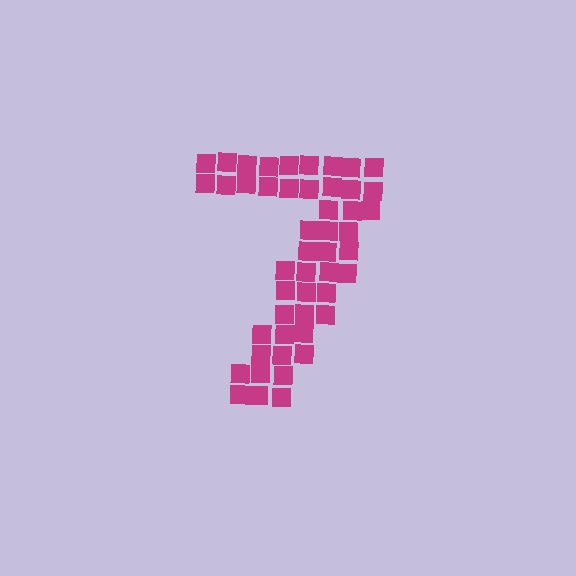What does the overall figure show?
The overall figure shows the digit 7.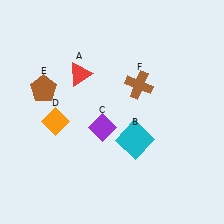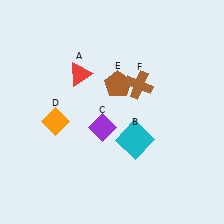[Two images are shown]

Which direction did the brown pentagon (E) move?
The brown pentagon (E) moved right.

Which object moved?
The brown pentagon (E) moved right.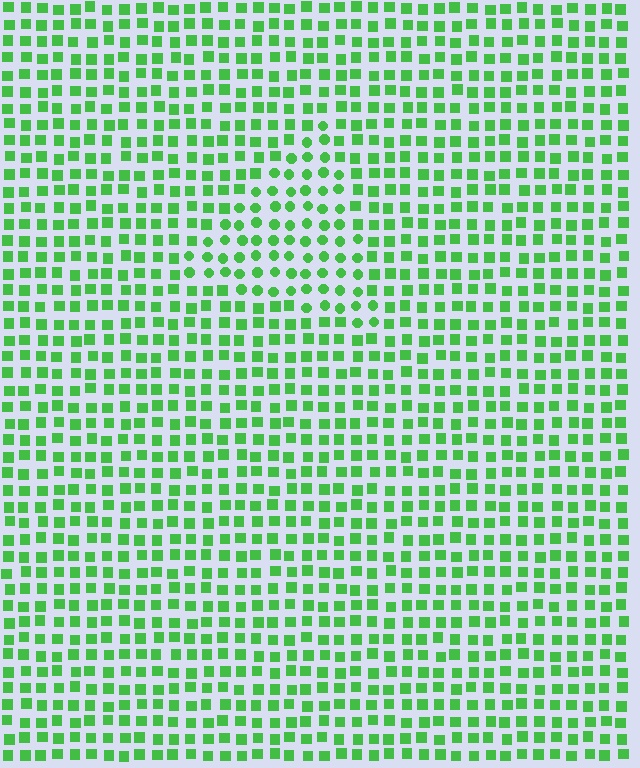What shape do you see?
I see a triangle.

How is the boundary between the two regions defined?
The boundary is defined by a change in element shape: circles inside vs. squares outside. All elements share the same color and spacing.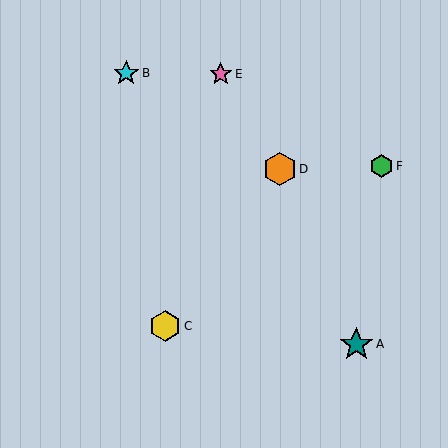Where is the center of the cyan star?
The center of the cyan star is at (126, 73).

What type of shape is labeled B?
Shape B is a cyan star.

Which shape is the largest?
The teal star (labeled A) is the largest.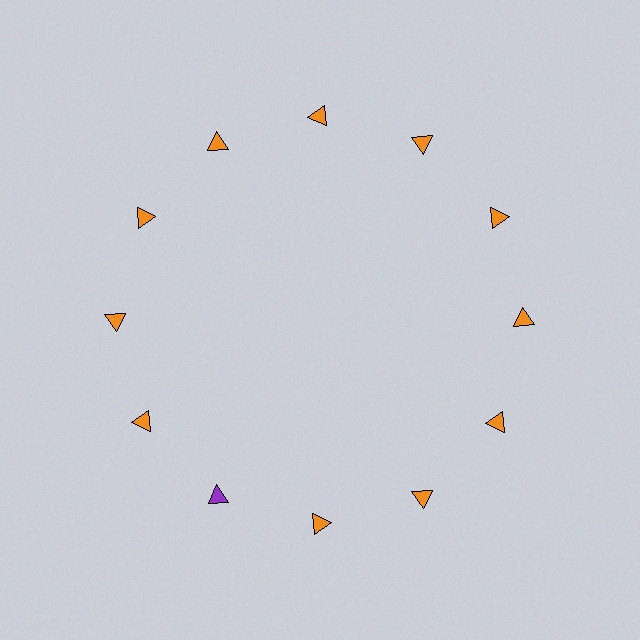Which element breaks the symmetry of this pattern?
The purple triangle at roughly the 7 o'clock position breaks the symmetry. All other shapes are orange triangles.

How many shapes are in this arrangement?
There are 12 shapes arranged in a ring pattern.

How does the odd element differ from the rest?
It has a different color: purple instead of orange.